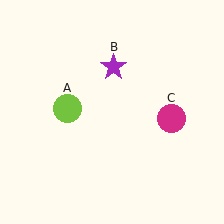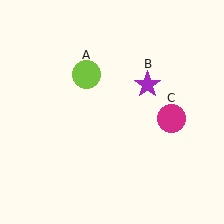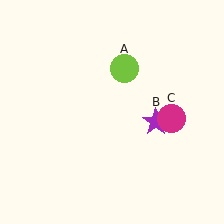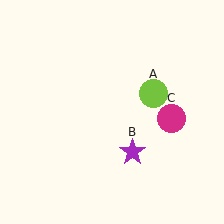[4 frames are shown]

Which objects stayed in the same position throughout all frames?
Magenta circle (object C) remained stationary.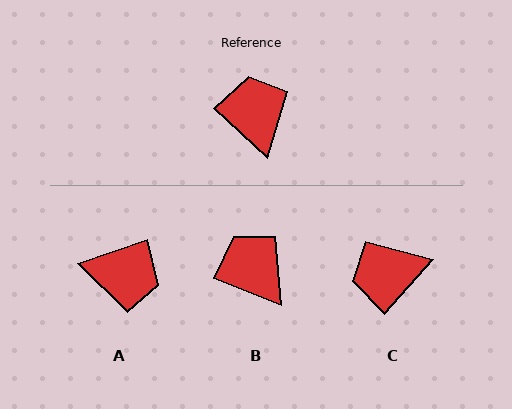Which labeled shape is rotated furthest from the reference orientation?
A, about 118 degrees away.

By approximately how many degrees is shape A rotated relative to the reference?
Approximately 118 degrees clockwise.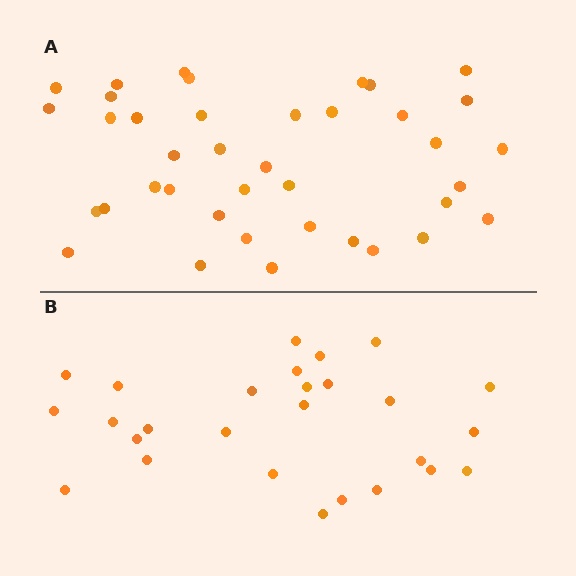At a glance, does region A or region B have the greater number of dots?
Region A (the top region) has more dots.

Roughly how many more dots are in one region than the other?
Region A has roughly 12 or so more dots than region B.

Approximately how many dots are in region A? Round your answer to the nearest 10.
About 40 dots. (The exact count is 39, which rounds to 40.)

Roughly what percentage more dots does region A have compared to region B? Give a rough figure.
About 45% more.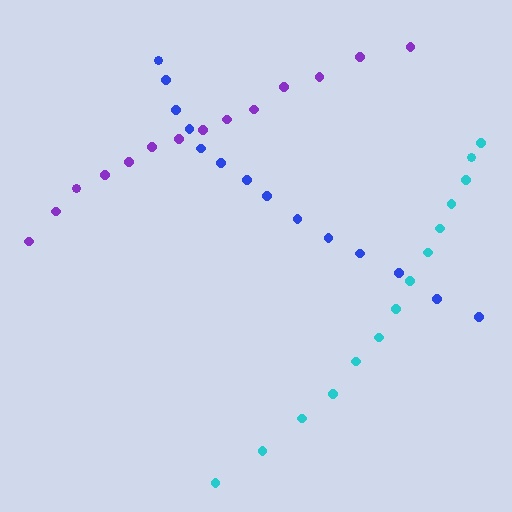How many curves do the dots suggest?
There are 3 distinct paths.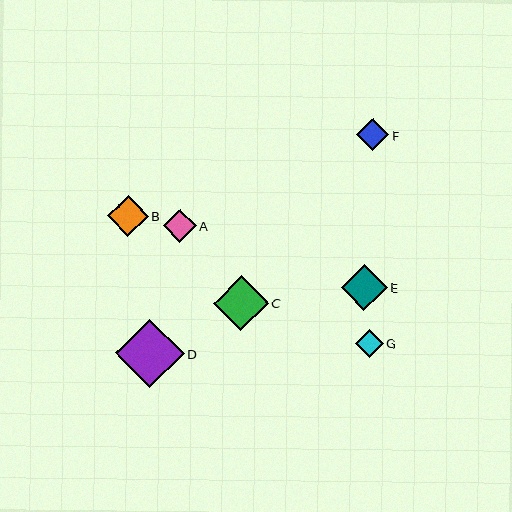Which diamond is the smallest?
Diamond G is the smallest with a size of approximately 28 pixels.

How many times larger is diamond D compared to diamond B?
Diamond D is approximately 1.7 times the size of diamond B.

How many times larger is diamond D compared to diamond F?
Diamond D is approximately 2.1 times the size of diamond F.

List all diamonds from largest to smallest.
From largest to smallest: D, C, E, B, A, F, G.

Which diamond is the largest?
Diamond D is the largest with a size of approximately 69 pixels.